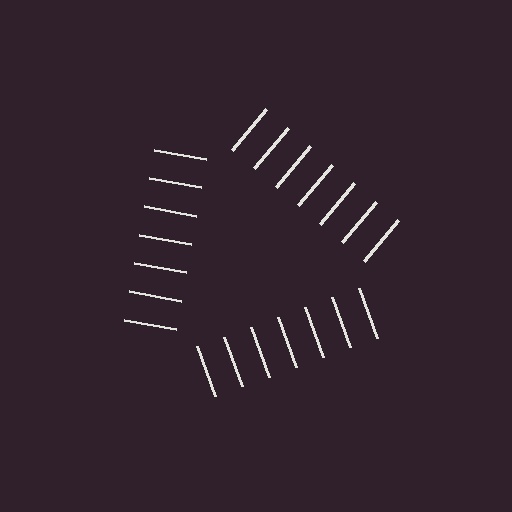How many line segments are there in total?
21 — 7 along each of the 3 edges.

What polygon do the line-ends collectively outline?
An illusory triangle — the line segments terminate on its edges but no continuous stroke is drawn.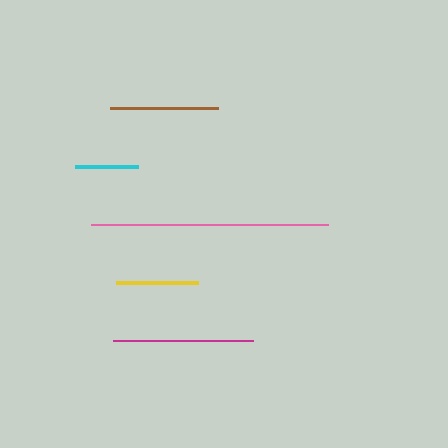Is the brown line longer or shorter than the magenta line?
The magenta line is longer than the brown line.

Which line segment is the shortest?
The cyan line is the shortest at approximately 62 pixels.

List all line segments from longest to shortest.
From longest to shortest: pink, magenta, brown, yellow, cyan.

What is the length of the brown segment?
The brown segment is approximately 108 pixels long.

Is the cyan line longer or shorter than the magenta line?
The magenta line is longer than the cyan line.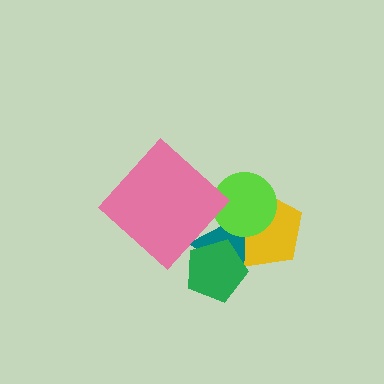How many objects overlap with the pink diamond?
1 object overlaps with the pink diamond.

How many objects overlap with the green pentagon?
2 objects overlap with the green pentagon.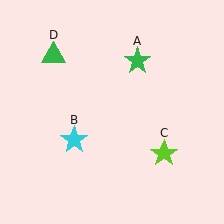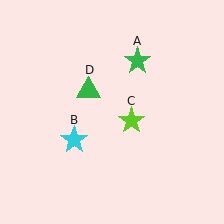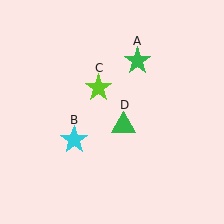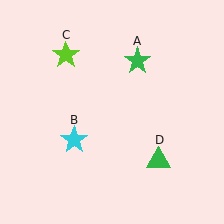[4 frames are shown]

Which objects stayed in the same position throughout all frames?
Green star (object A) and cyan star (object B) remained stationary.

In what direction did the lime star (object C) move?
The lime star (object C) moved up and to the left.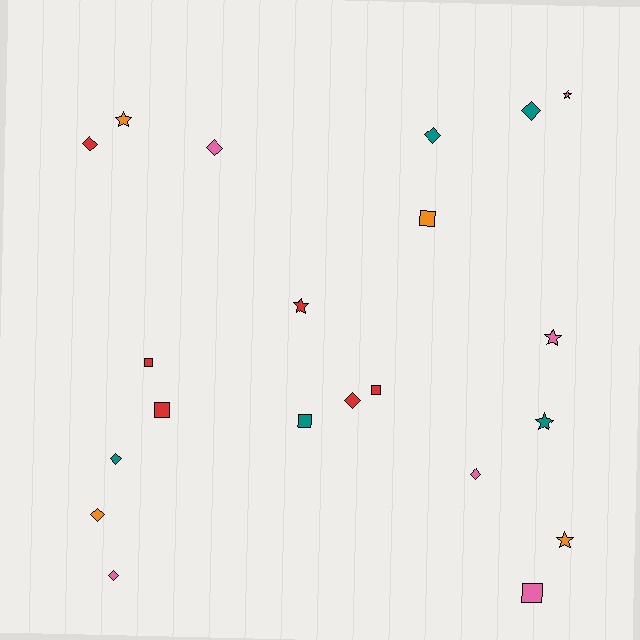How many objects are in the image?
There are 21 objects.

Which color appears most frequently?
Red, with 6 objects.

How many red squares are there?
There are 3 red squares.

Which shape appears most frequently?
Diamond, with 9 objects.